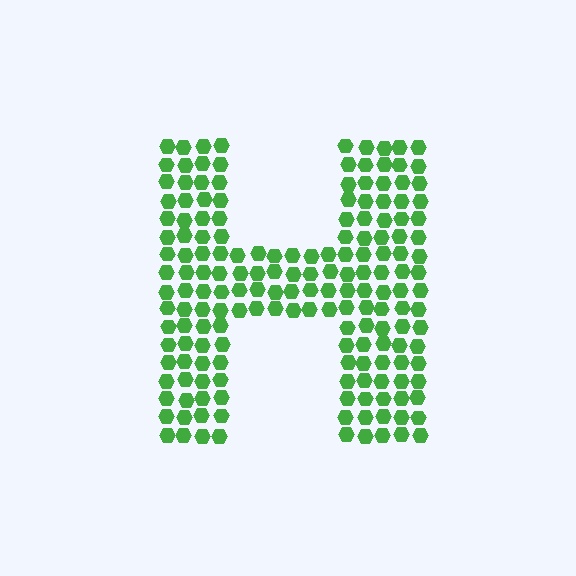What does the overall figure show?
The overall figure shows the letter H.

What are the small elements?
The small elements are hexagons.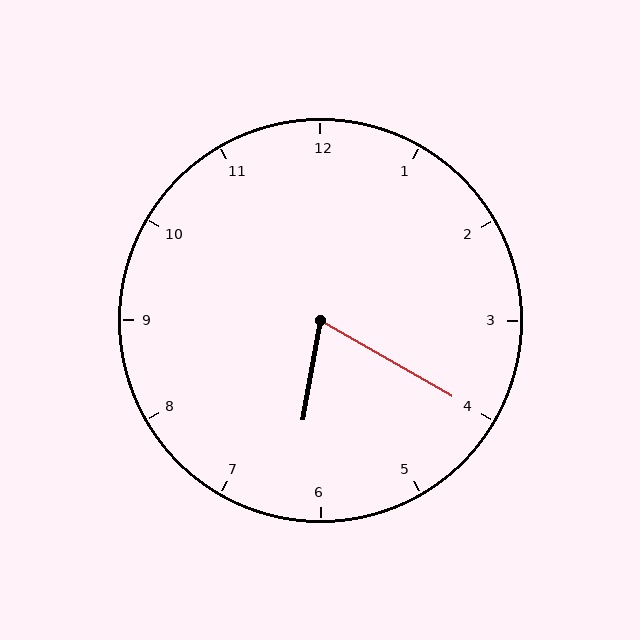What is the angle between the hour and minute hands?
Approximately 70 degrees.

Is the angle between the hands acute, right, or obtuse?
It is acute.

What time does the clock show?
6:20.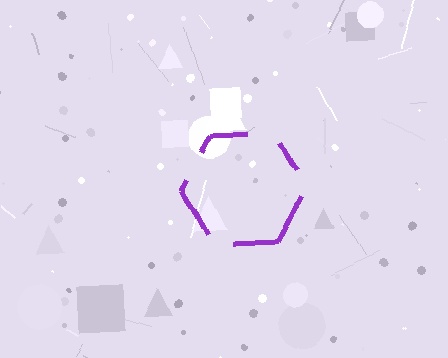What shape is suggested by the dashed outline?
The dashed outline suggests a hexagon.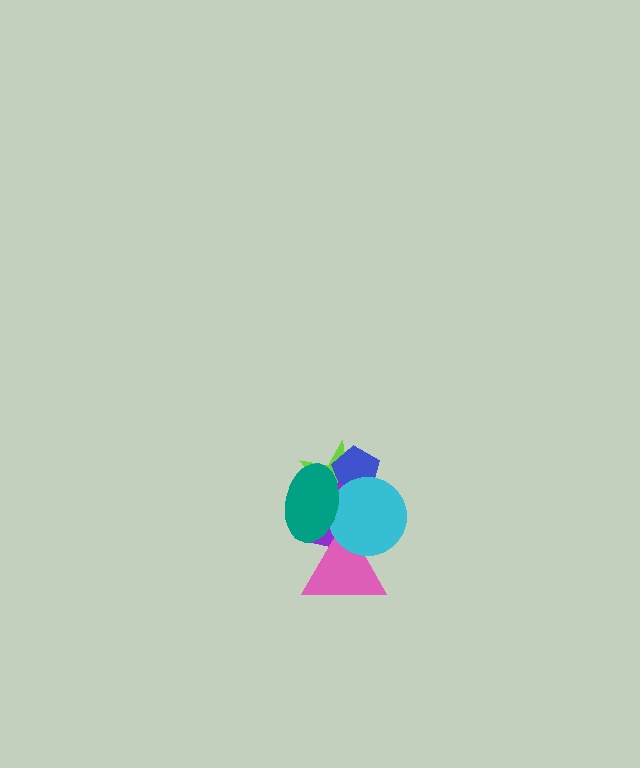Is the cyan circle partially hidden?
Yes, it is partially covered by another shape.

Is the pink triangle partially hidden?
Yes, it is partially covered by another shape.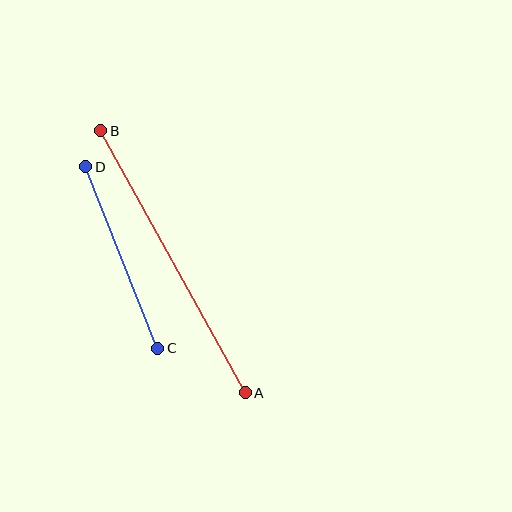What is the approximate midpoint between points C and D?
The midpoint is at approximately (122, 257) pixels.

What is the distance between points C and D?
The distance is approximately 195 pixels.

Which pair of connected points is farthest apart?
Points A and B are farthest apart.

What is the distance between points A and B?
The distance is approximately 299 pixels.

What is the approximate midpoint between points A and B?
The midpoint is at approximately (173, 262) pixels.